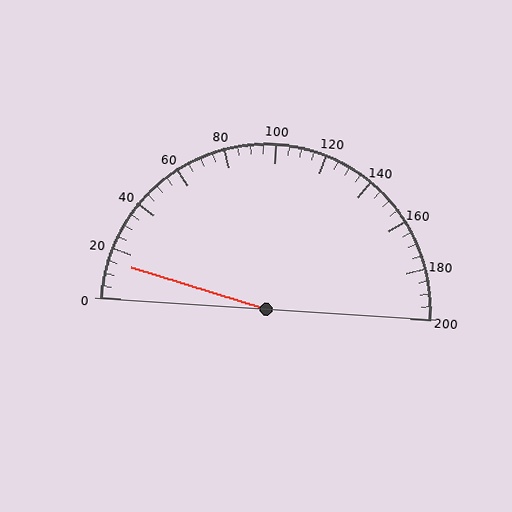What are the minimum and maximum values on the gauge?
The gauge ranges from 0 to 200.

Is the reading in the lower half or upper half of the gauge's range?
The reading is in the lower half of the range (0 to 200).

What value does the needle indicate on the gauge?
The needle indicates approximately 15.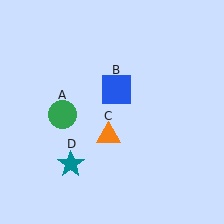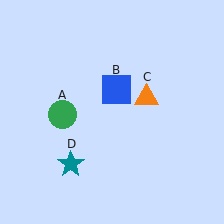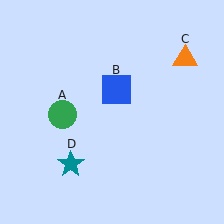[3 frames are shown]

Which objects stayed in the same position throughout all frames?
Green circle (object A) and blue square (object B) and teal star (object D) remained stationary.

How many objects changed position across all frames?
1 object changed position: orange triangle (object C).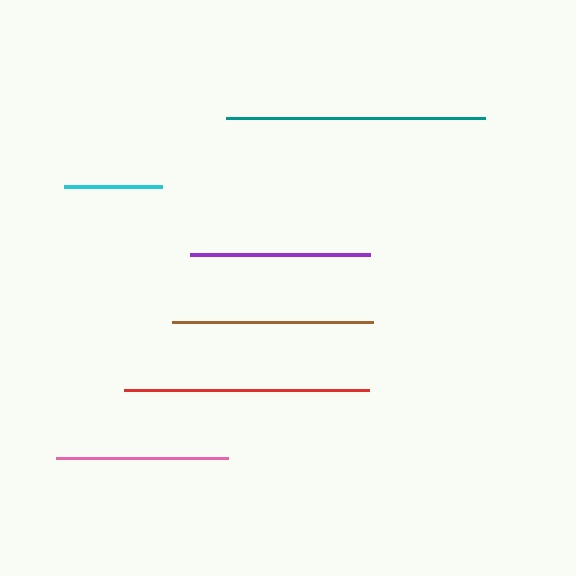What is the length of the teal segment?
The teal segment is approximately 259 pixels long.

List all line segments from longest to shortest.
From longest to shortest: teal, red, brown, purple, pink, cyan.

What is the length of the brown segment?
The brown segment is approximately 201 pixels long.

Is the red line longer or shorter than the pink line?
The red line is longer than the pink line.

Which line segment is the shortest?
The cyan line is the shortest at approximately 98 pixels.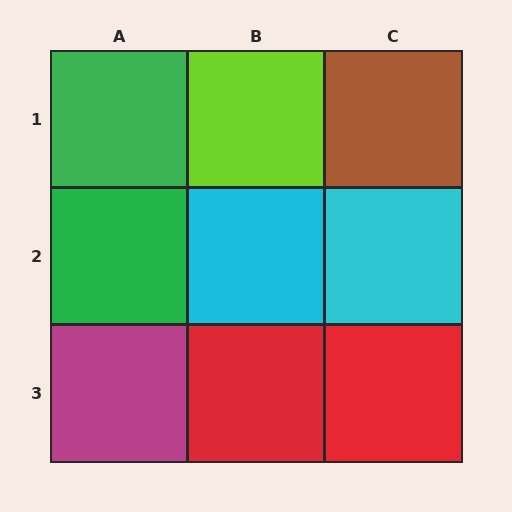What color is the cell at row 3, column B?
Red.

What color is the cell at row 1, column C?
Brown.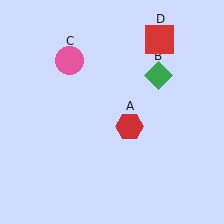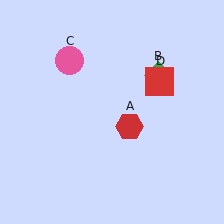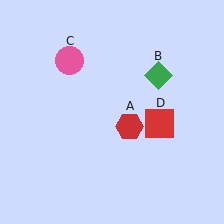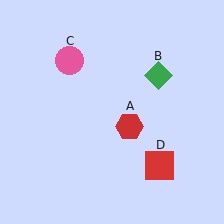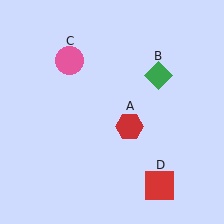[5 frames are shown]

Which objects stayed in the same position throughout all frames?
Red hexagon (object A) and green diamond (object B) and pink circle (object C) remained stationary.